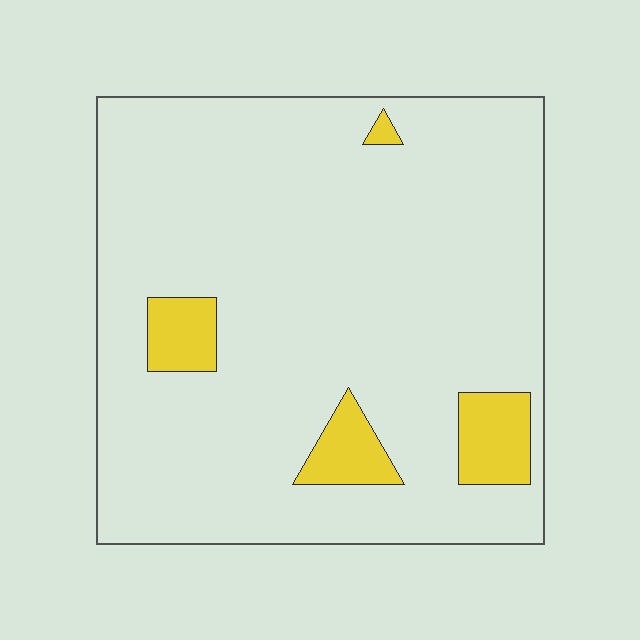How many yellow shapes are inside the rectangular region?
4.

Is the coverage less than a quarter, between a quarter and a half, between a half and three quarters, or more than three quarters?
Less than a quarter.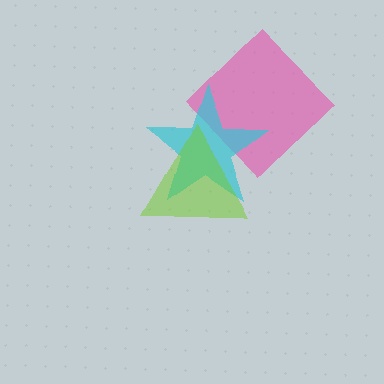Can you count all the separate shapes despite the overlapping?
Yes, there are 3 separate shapes.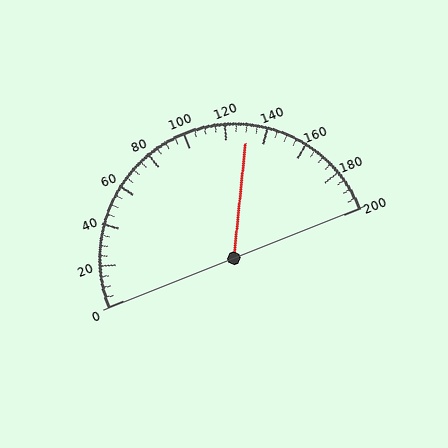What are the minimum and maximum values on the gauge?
The gauge ranges from 0 to 200.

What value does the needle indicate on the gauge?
The needle indicates approximately 130.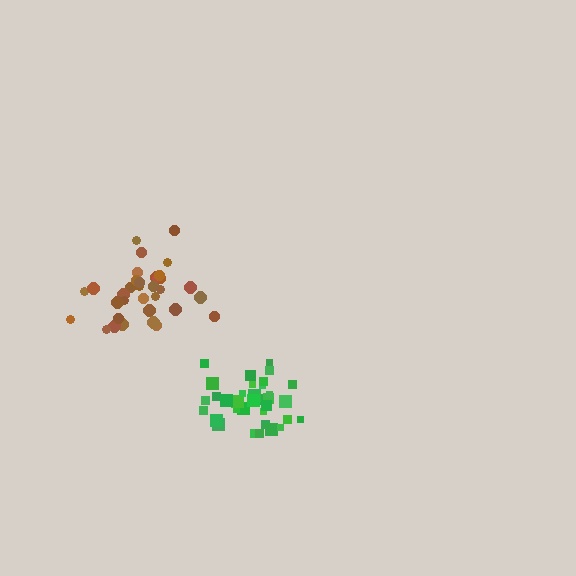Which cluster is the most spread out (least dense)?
Brown.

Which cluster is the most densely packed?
Green.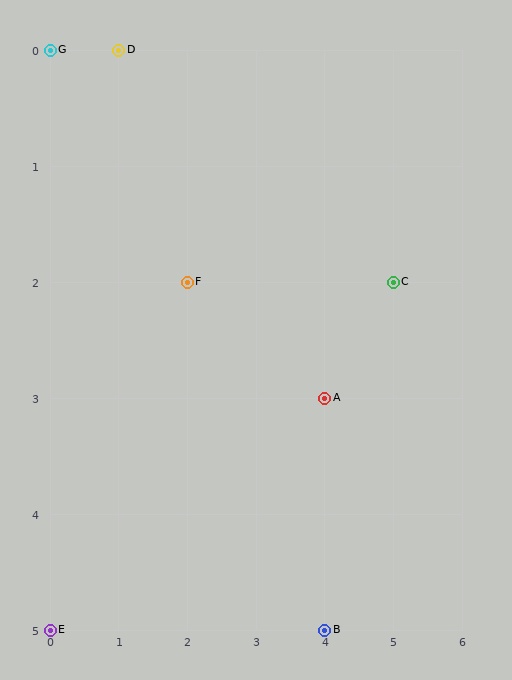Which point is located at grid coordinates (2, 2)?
Point F is at (2, 2).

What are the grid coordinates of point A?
Point A is at grid coordinates (4, 3).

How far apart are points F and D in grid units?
Points F and D are 1 column and 2 rows apart (about 2.2 grid units diagonally).